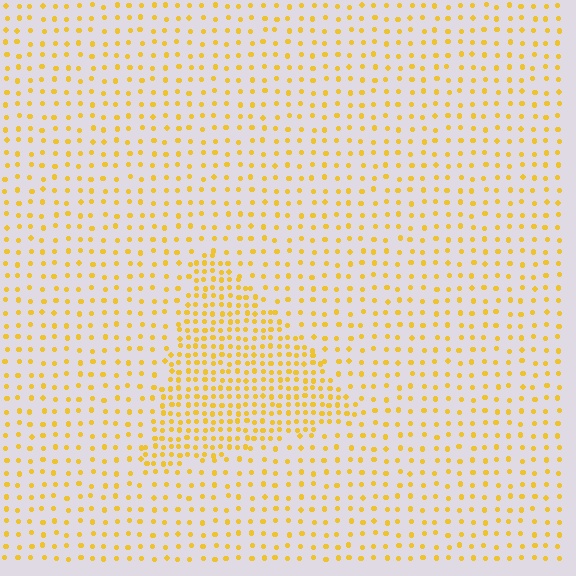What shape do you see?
I see a triangle.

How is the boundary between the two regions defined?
The boundary is defined by a change in element density (approximately 2.2x ratio). All elements are the same color, size, and shape.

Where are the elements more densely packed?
The elements are more densely packed inside the triangle boundary.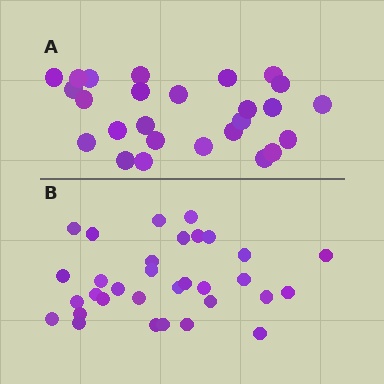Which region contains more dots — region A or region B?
Region B (the bottom region) has more dots.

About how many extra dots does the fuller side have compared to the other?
Region B has about 6 more dots than region A.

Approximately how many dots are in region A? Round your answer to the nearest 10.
About 30 dots. (The exact count is 26, which rounds to 30.)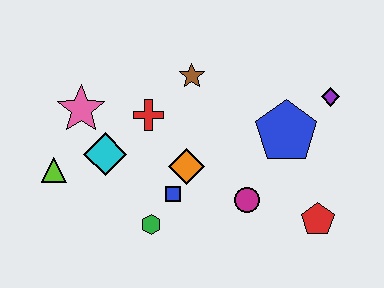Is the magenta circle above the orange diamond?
No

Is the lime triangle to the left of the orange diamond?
Yes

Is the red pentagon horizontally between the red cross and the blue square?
No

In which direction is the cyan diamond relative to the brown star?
The cyan diamond is to the left of the brown star.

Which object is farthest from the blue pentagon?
The lime triangle is farthest from the blue pentagon.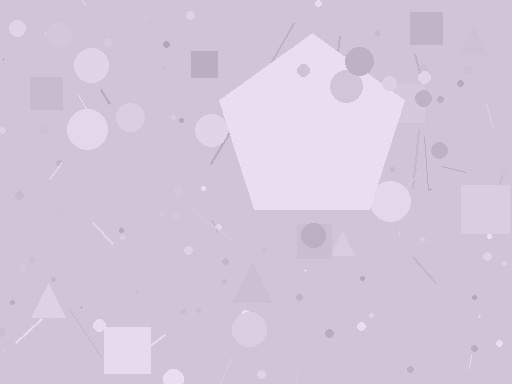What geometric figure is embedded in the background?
A pentagon is embedded in the background.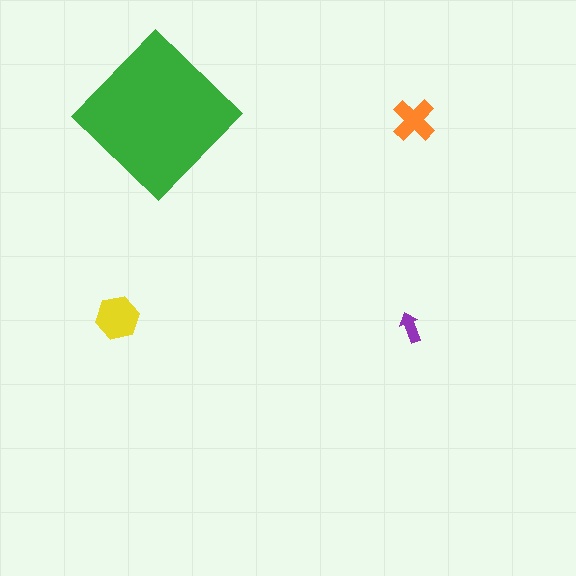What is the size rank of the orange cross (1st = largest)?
3rd.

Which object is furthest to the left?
The yellow hexagon is leftmost.